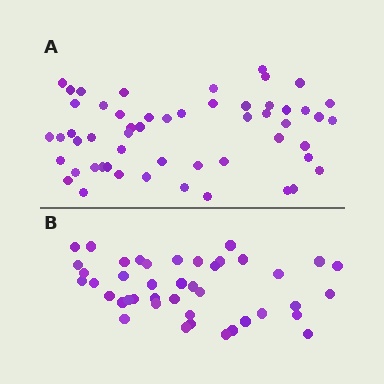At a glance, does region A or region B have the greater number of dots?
Region A (the top region) has more dots.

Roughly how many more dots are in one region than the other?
Region A has roughly 12 or so more dots than region B.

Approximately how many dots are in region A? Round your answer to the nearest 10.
About 50 dots. (The exact count is 54, which rounds to 50.)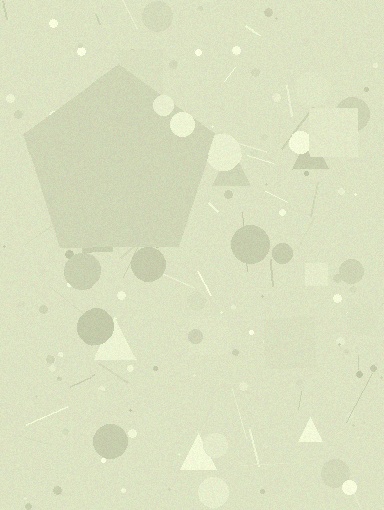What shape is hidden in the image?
A pentagon is hidden in the image.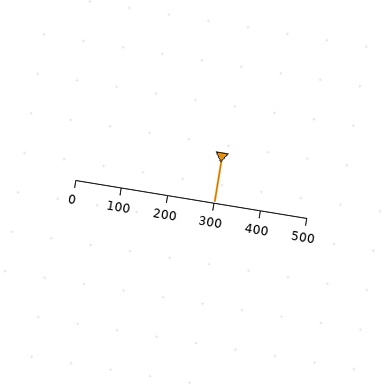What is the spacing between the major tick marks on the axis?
The major ticks are spaced 100 apart.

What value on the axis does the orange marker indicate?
The marker indicates approximately 300.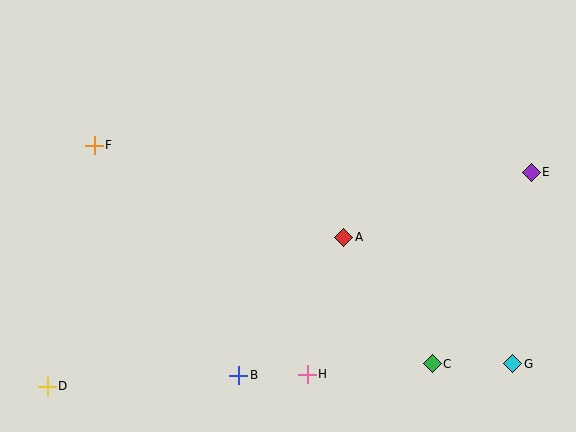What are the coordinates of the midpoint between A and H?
The midpoint between A and H is at (325, 306).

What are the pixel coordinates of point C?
Point C is at (432, 364).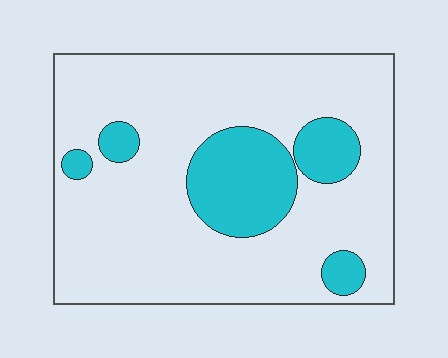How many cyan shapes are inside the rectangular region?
5.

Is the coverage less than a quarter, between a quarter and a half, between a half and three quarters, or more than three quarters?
Less than a quarter.